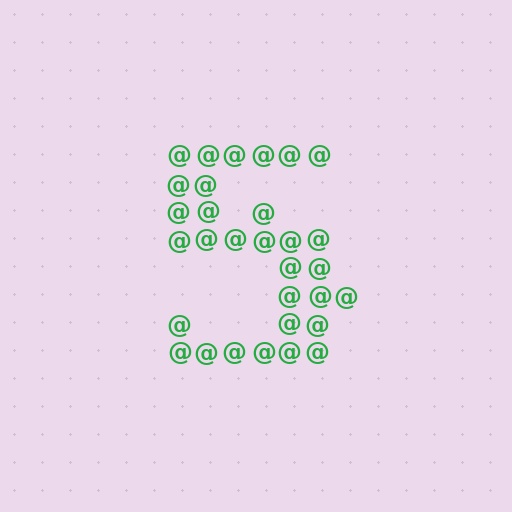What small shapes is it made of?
It is made of small at signs.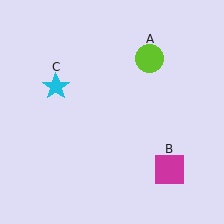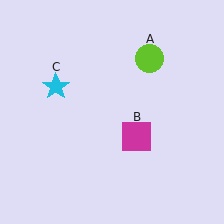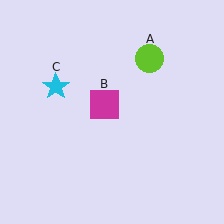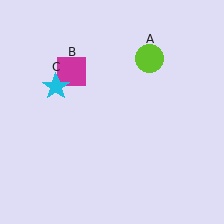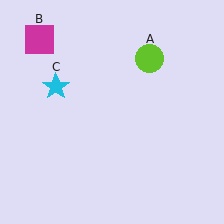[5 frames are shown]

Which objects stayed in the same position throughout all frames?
Lime circle (object A) and cyan star (object C) remained stationary.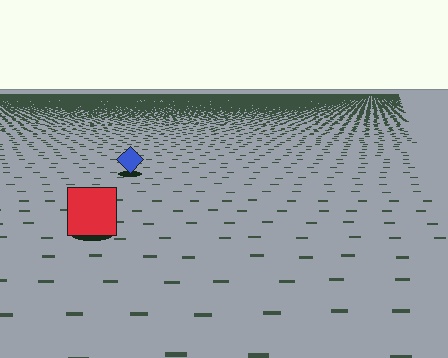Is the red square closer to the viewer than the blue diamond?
Yes. The red square is closer — you can tell from the texture gradient: the ground texture is coarser near it.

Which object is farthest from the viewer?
The blue diamond is farthest from the viewer. It appears smaller and the ground texture around it is denser.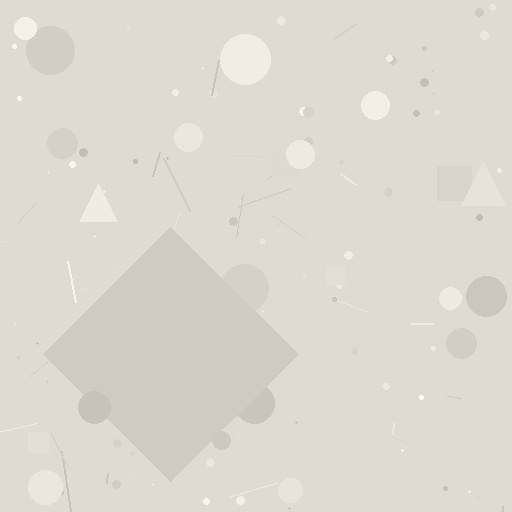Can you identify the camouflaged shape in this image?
The camouflaged shape is a diamond.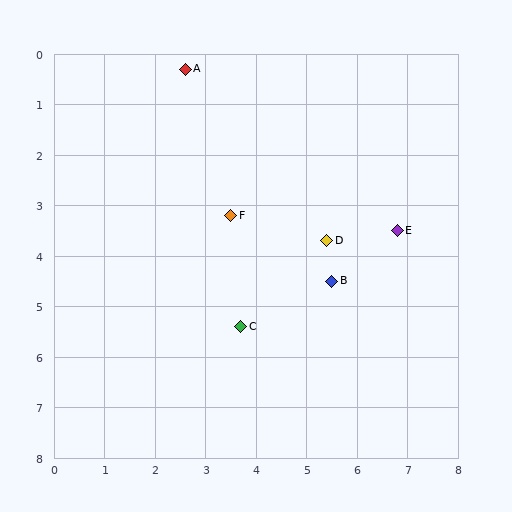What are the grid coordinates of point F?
Point F is at approximately (3.5, 3.2).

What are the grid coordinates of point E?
Point E is at approximately (6.8, 3.5).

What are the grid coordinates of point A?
Point A is at approximately (2.6, 0.3).